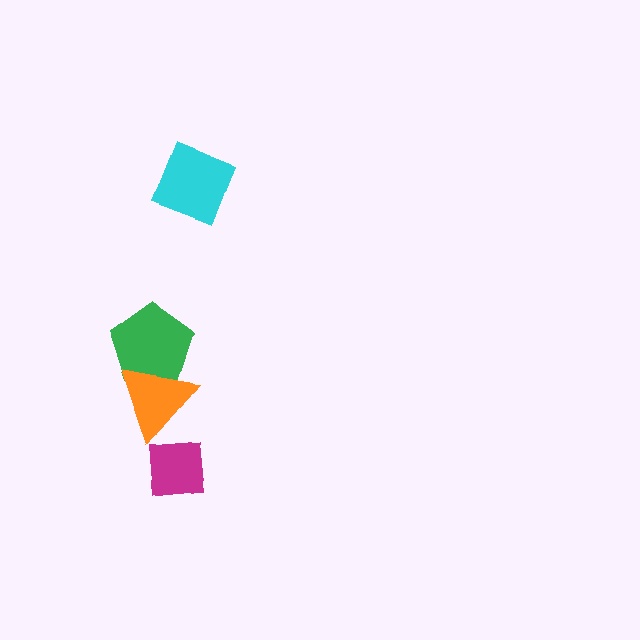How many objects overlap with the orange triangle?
2 objects overlap with the orange triangle.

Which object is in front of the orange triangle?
The magenta square is in front of the orange triangle.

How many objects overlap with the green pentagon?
1 object overlaps with the green pentagon.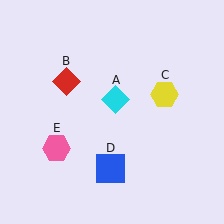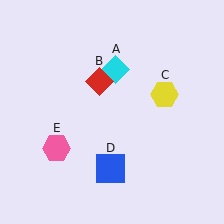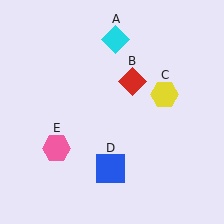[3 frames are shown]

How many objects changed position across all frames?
2 objects changed position: cyan diamond (object A), red diamond (object B).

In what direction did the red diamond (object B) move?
The red diamond (object B) moved right.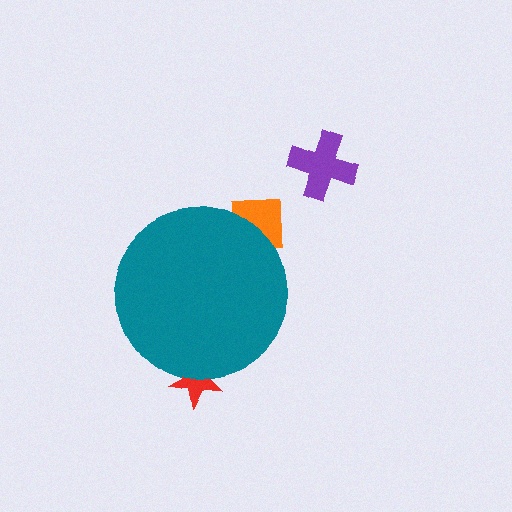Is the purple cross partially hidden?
No, the purple cross is fully visible.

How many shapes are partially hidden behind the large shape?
2 shapes are partially hidden.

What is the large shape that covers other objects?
A teal circle.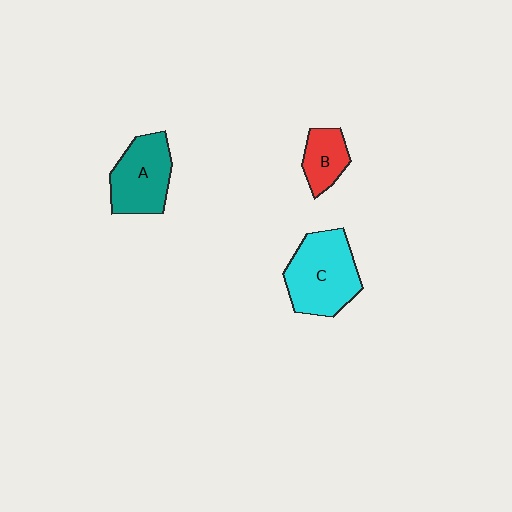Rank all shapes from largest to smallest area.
From largest to smallest: C (cyan), A (teal), B (red).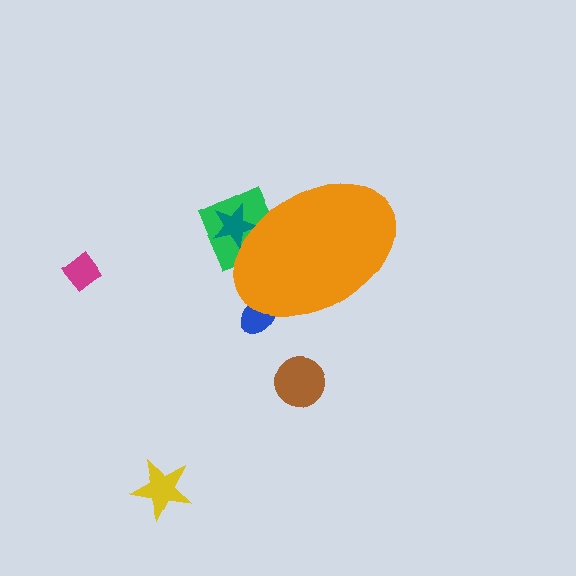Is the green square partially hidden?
Yes, the green square is partially hidden behind the orange ellipse.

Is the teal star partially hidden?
Yes, the teal star is partially hidden behind the orange ellipse.